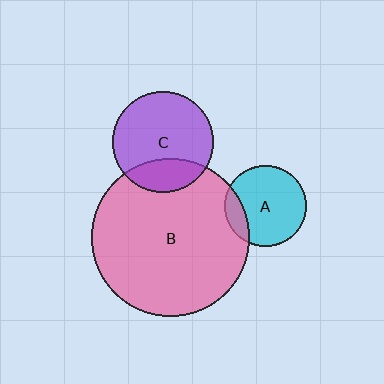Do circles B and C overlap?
Yes.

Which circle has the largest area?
Circle B (pink).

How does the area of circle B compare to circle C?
Approximately 2.4 times.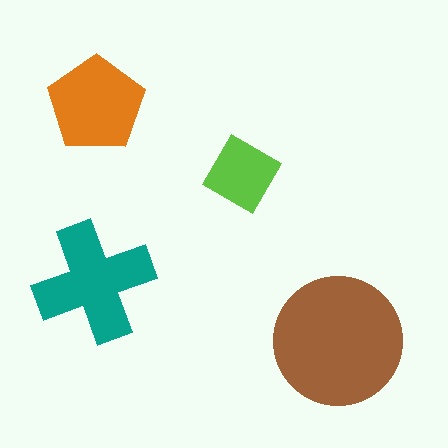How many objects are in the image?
There are 4 objects in the image.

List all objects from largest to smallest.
The brown circle, the teal cross, the orange pentagon, the lime diamond.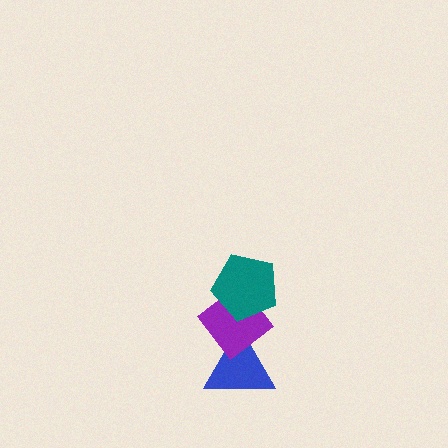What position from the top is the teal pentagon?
The teal pentagon is 1st from the top.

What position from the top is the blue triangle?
The blue triangle is 3rd from the top.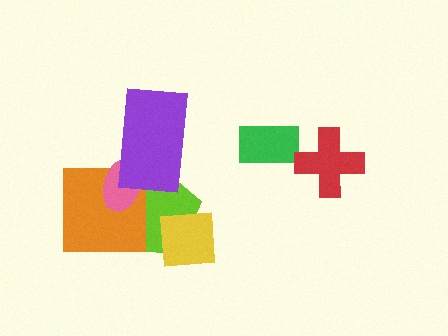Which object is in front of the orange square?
The pink ellipse is in front of the orange square.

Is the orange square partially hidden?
Yes, it is partially covered by another shape.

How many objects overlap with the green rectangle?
0 objects overlap with the green rectangle.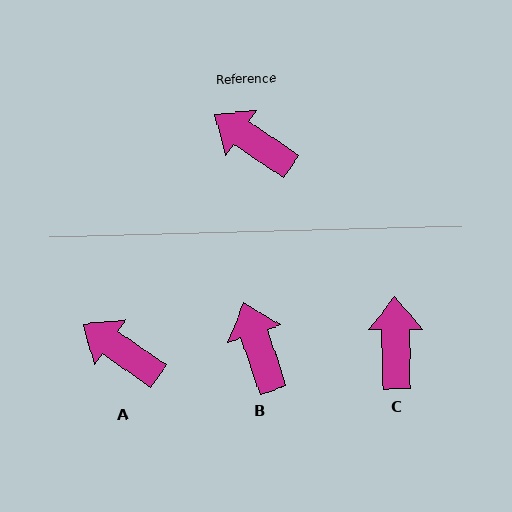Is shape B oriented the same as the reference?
No, it is off by about 37 degrees.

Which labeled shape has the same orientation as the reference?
A.